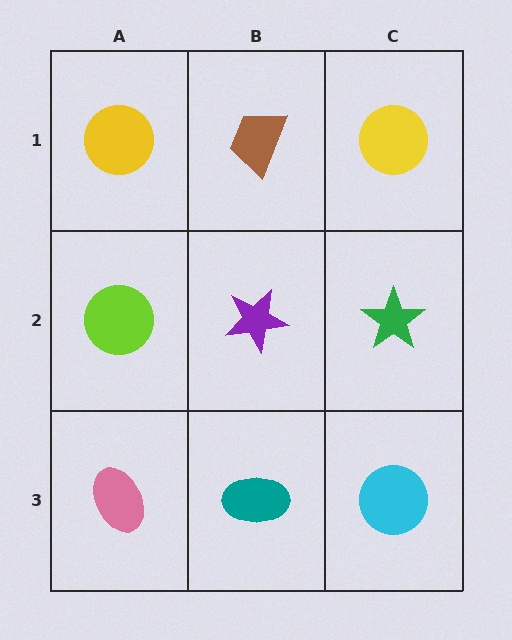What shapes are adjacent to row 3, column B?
A purple star (row 2, column B), a pink ellipse (row 3, column A), a cyan circle (row 3, column C).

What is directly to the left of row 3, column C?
A teal ellipse.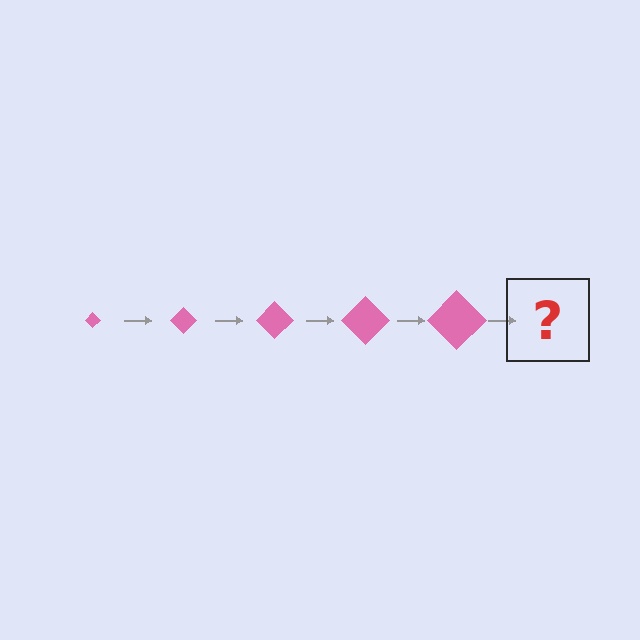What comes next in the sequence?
The next element should be a pink diamond, larger than the previous one.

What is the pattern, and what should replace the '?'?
The pattern is that the diamond gets progressively larger each step. The '?' should be a pink diamond, larger than the previous one.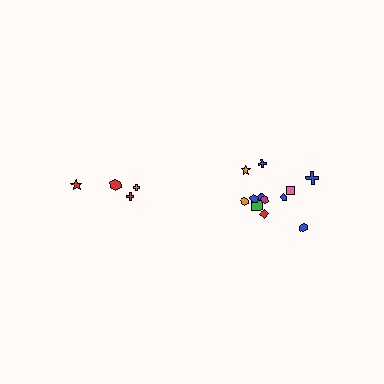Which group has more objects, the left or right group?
The right group.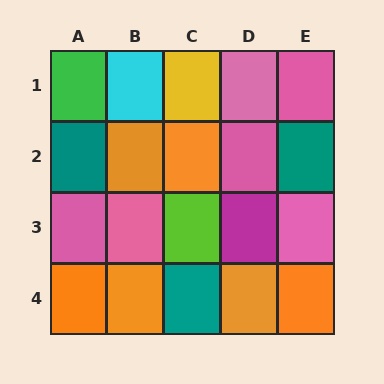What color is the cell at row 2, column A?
Teal.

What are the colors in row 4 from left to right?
Orange, orange, teal, orange, orange.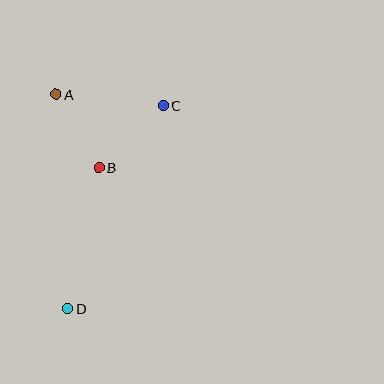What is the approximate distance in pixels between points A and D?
The distance between A and D is approximately 215 pixels.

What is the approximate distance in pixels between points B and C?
The distance between B and C is approximately 89 pixels.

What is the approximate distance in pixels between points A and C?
The distance between A and C is approximately 108 pixels.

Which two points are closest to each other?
Points A and B are closest to each other.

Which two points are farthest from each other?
Points C and D are farthest from each other.